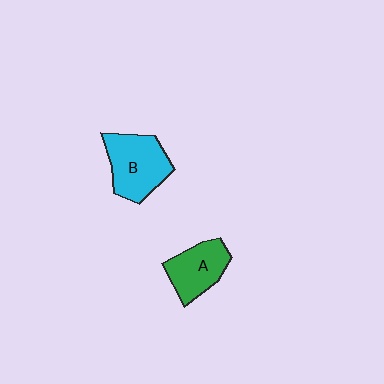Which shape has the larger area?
Shape B (cyan).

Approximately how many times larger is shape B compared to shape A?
Approximately 1.3 times.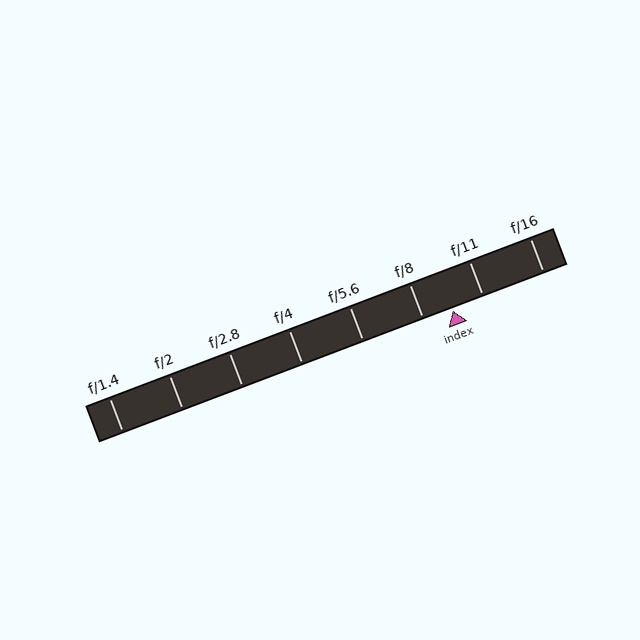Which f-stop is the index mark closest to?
The index mark is closest to f/8.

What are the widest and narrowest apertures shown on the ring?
The widest aperture shown is f/1.4 and the narrowest is f/16.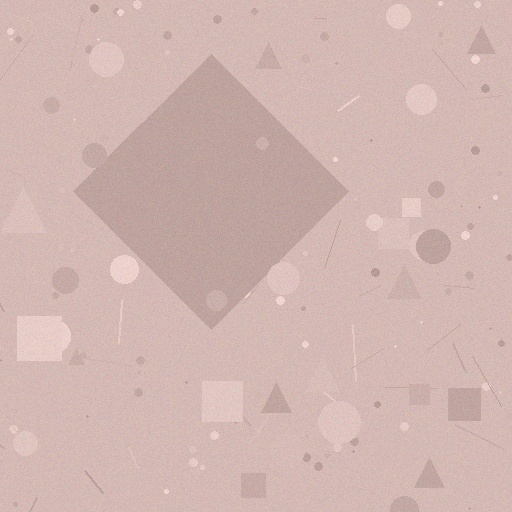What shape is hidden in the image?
A diamond is hidden in the image.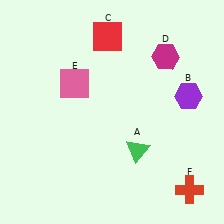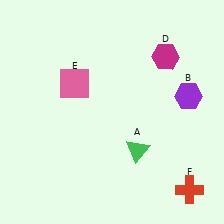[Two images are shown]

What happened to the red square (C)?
The red square (C) was removed in Image 2. It was in the top-left area of Image 1.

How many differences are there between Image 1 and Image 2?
There is 1 difference between the two images.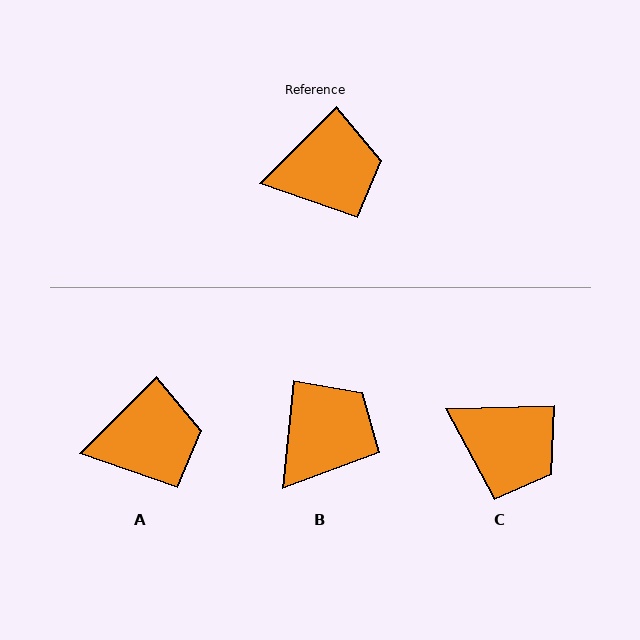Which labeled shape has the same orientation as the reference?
A.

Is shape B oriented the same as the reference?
No, it is off by about 39 degrees.